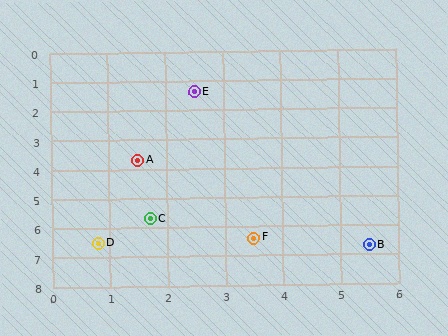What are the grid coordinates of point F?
Point F is at approximately (3.5, 6.4).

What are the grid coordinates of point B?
Point B is at approximately (5.5, 6.7).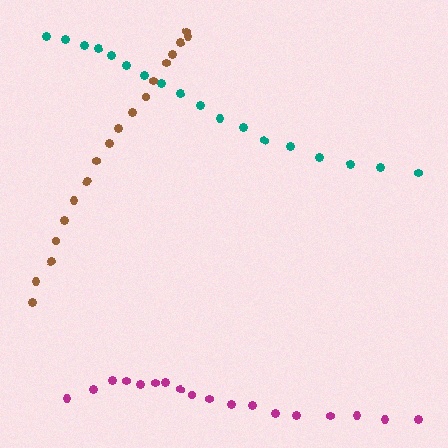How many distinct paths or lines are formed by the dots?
There are 3 distinct paths.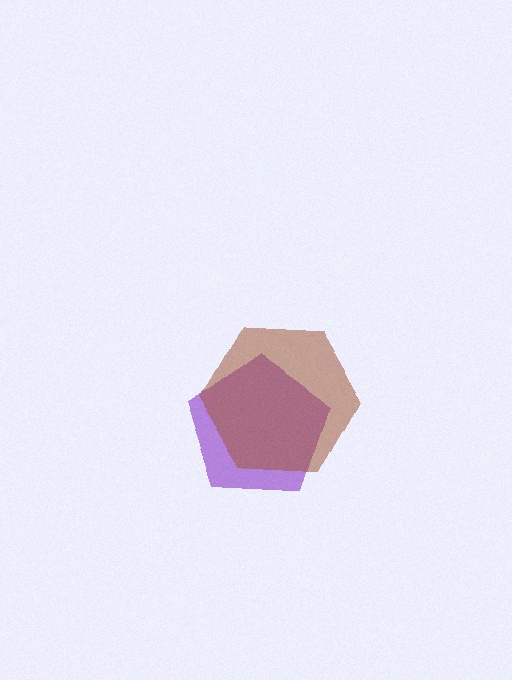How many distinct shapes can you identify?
There are 2 distinct shapes: a purple pentagon, a brown hexagon.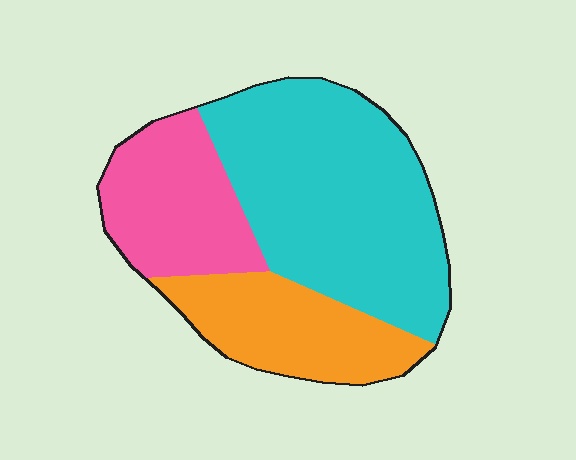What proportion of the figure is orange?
Orange covers 24% of the figure.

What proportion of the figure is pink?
Pink covers roughly 25% of the figure.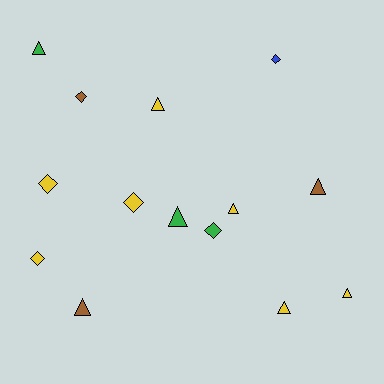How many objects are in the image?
There are 14 objects.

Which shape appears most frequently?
Triangle, with 8 objects.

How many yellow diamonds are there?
There are 3 yellow diamonds.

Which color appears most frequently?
Yellow, with 7 objects.